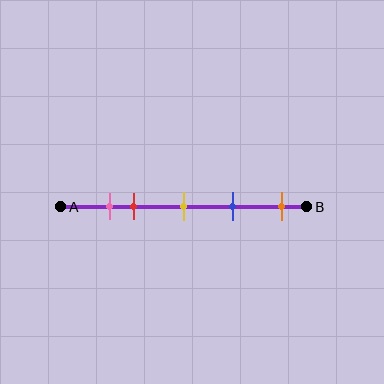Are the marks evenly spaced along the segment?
No, the marks are not evenly spaced.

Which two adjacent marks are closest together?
The pink and red marks are the closest adjacent pair.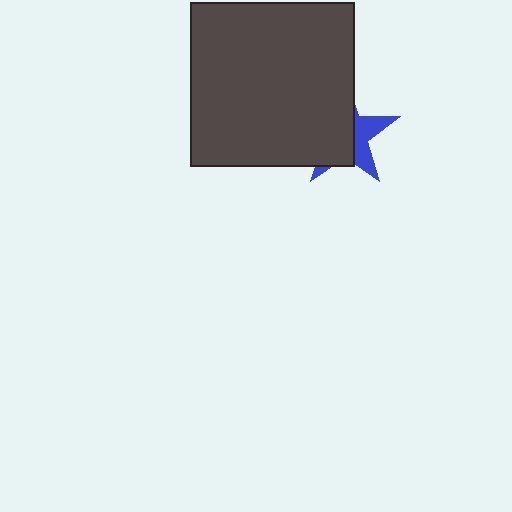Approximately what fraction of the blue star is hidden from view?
Roughly 65% of the blue star is hidden behind the dark gray square.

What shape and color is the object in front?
The object in front is a dark gray square.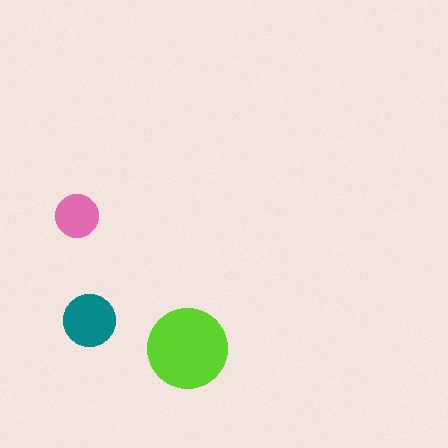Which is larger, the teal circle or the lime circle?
The lime one.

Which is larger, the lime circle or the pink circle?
The lime one.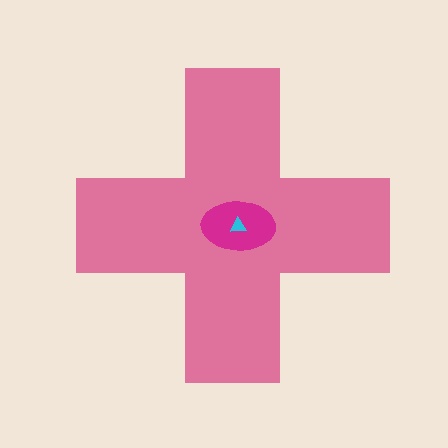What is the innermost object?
The cyan triangle.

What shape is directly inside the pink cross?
The magenta ellipse.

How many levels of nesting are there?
3.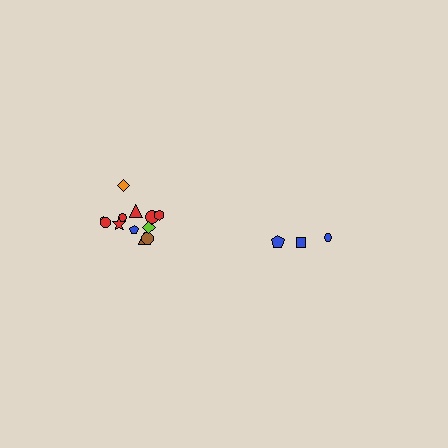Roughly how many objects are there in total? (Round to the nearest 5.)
Roughly 15 objects in total.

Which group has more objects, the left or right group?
The left group.